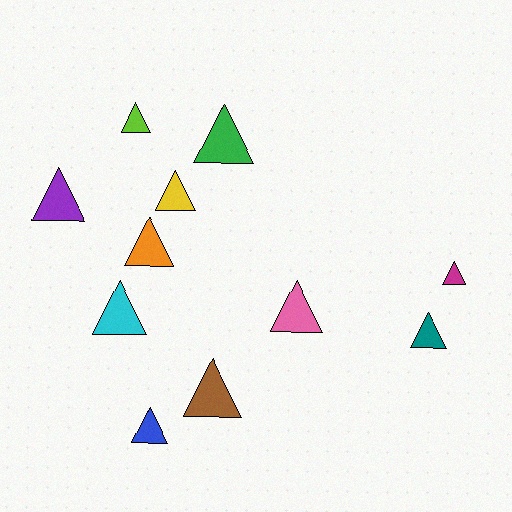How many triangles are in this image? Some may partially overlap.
There are 11 triangles.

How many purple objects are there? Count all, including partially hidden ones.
There is 1 purple object.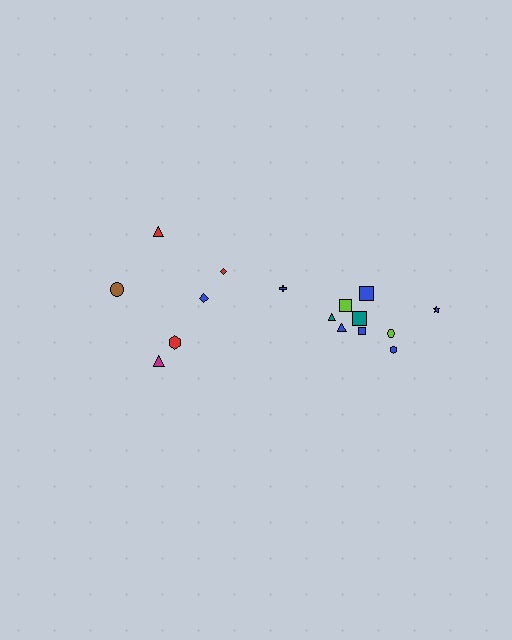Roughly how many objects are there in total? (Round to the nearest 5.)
Roughly 15 objects in total.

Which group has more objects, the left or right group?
The right group.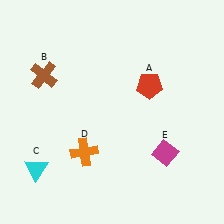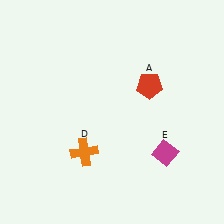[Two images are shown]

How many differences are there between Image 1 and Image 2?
There are 2 differences between the two images.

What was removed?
The cyan triangle (C), the brown cross (B) were removed in Image 2.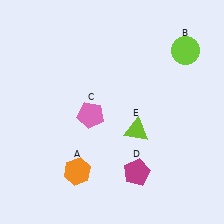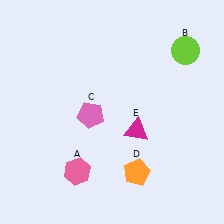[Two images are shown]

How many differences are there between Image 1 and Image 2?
There are 3 differences between the two images.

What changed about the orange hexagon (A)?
In Image 1, A is orange. In Image 2, it changed to pink.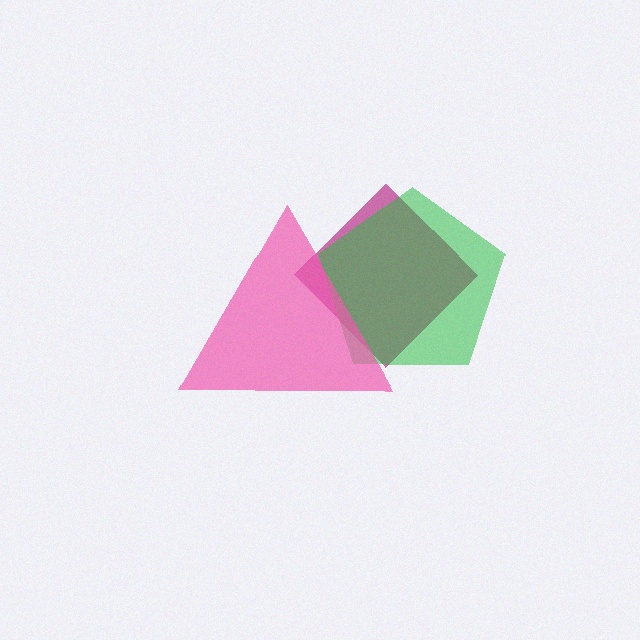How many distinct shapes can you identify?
There are 3 distinct shapes: a magenta diamond, a green pentagon, a pink triangle.